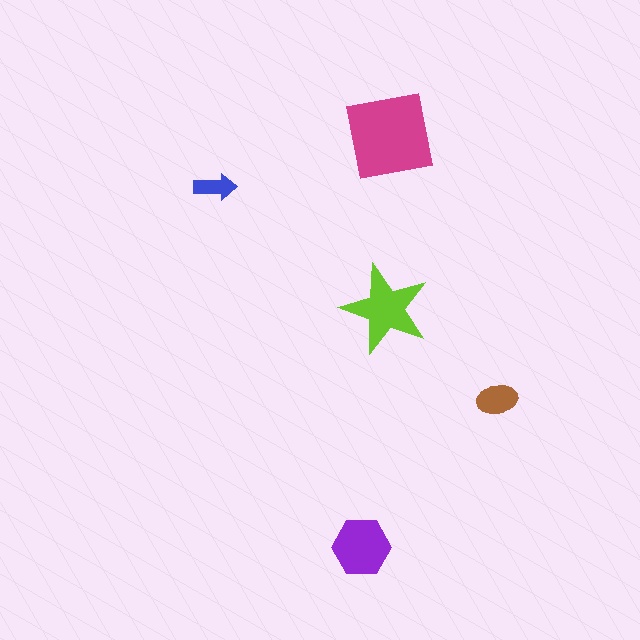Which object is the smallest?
The blue arrow.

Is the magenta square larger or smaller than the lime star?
Larger.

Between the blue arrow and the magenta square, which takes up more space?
The magenta square.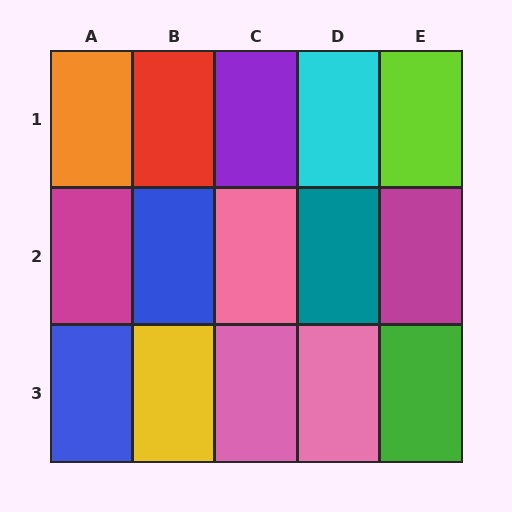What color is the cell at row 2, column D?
Teal.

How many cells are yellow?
1 cell is yellow.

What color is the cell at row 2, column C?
Pink.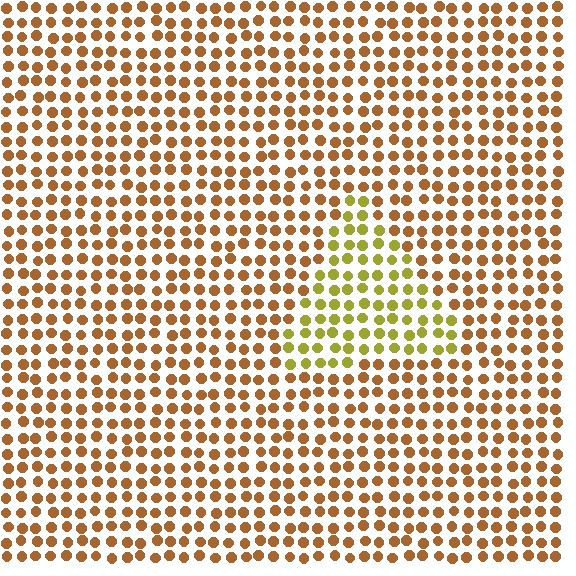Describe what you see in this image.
The image is filled with small brown elements in a uniform arrangement. A triangle-shaped region is visible where the elements are tinted to a slightly different hue, forming a subtle color boundary.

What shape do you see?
I see a triangle.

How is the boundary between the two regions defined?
The boundary is defined purely by a slight shift in hue (about 38 degrees). Spacing, size, and orientation are identical on both sides.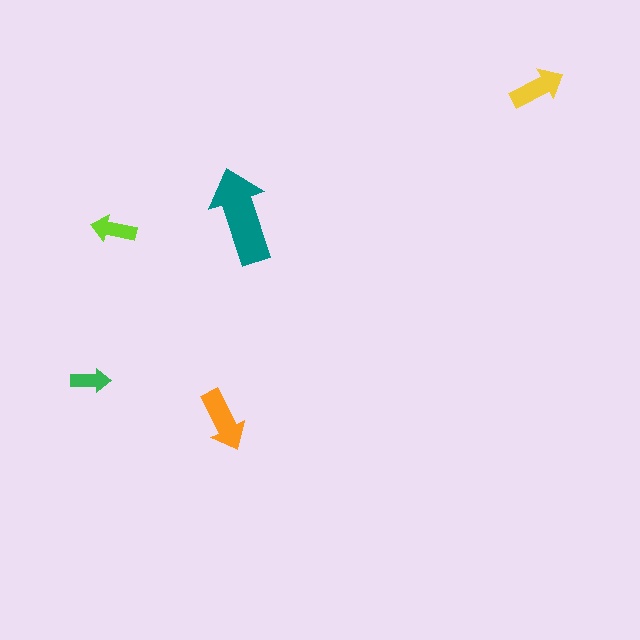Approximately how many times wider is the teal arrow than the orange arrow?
About 1.5 times wider.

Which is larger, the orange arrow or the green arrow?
The orange one.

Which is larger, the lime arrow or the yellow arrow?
The yellow one.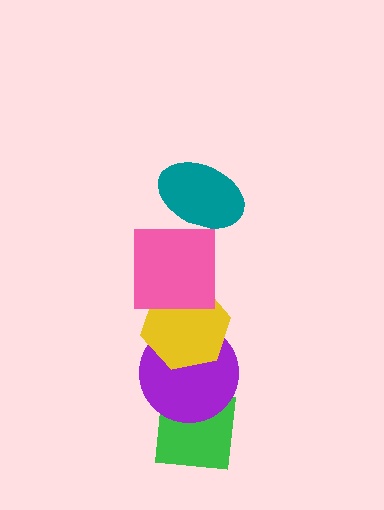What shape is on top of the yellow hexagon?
The pink square is on top of the yellow hexagon.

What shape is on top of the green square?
The purple circle is on top of the green square.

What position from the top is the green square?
The green square is 5th from the top.